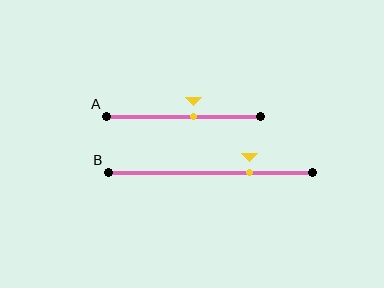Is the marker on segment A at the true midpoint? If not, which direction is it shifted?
No, the marker on segment A is shifted to the right by about 6% of the segment length.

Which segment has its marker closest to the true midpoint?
Segment A has its marker closest to the true midpoint.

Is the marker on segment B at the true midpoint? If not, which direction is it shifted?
No, the marker on segment B is shifted to the right by about 19% of the segment length.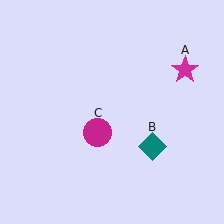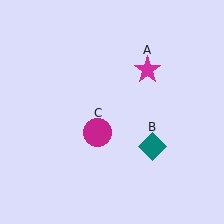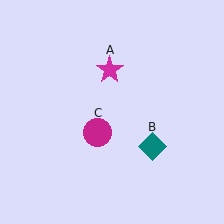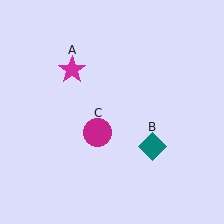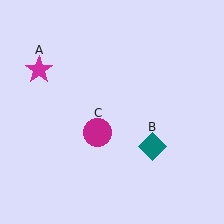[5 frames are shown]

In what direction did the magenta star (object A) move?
The magenta star (object A) moved left.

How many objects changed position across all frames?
1 object changed position: magenta star (object A).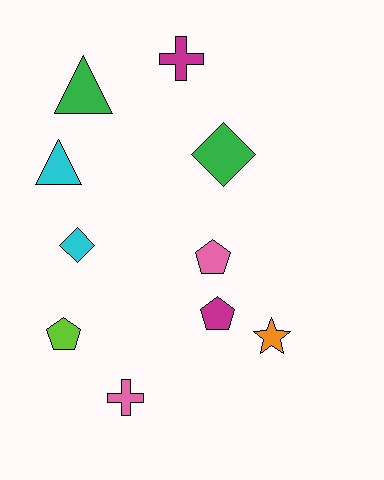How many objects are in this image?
There are 10 objects.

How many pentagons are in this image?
There are 3 pentagons.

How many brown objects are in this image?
There are no brown objects.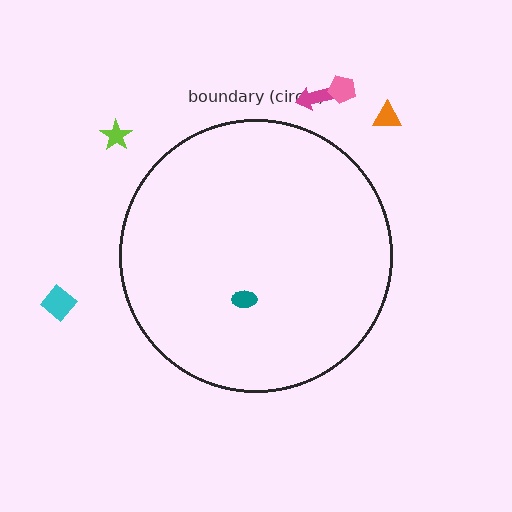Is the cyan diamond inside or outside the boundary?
Outside.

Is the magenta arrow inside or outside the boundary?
Outside.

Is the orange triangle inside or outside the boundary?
Outside.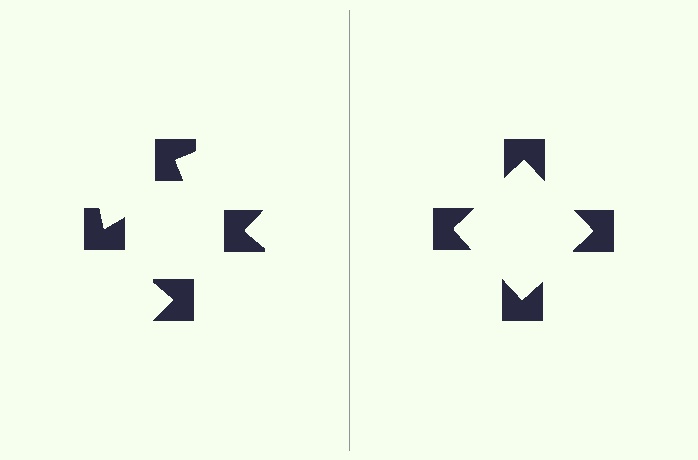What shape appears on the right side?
An illusory square.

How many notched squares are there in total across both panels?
8 — 4 on each side.